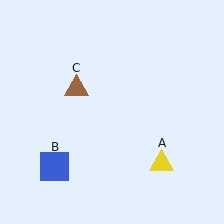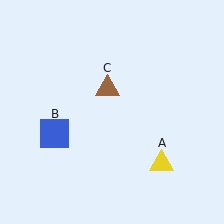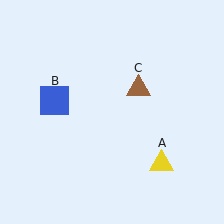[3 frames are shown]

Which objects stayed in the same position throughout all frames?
Yellow triangle (object A) remained stationary.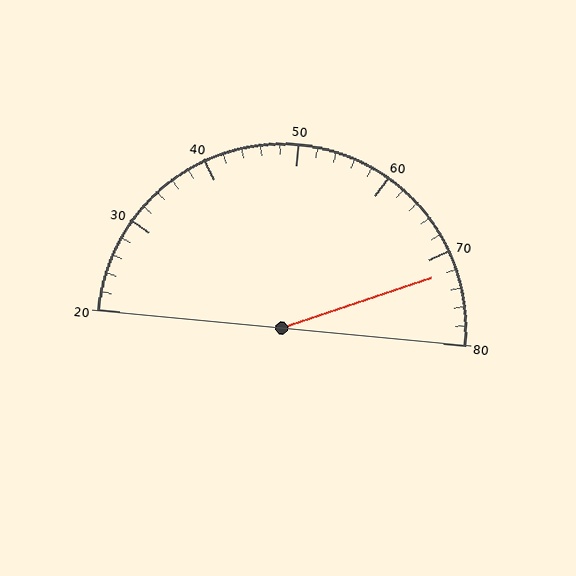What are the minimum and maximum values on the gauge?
The gauge ranges from 20 to 80.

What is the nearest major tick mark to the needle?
The nearest major tick mark is 70.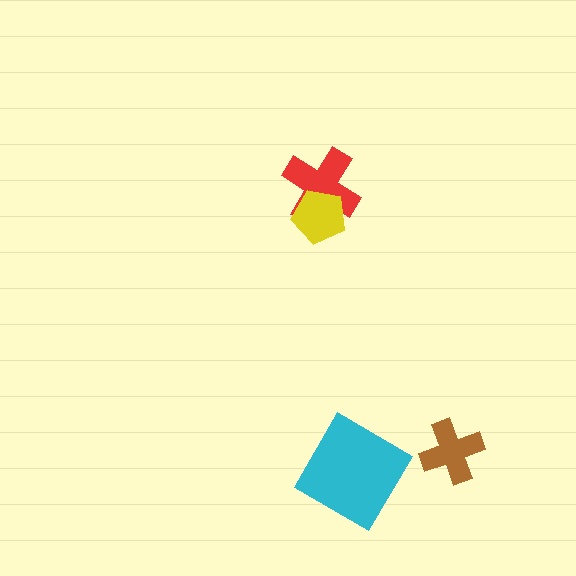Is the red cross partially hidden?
Yes, it is partially covered by another shape.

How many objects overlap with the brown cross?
0 objects overlap with the brown cross.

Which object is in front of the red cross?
The yellow pentagon is in front of the red cross.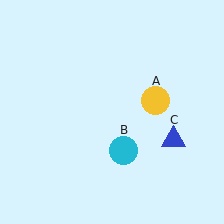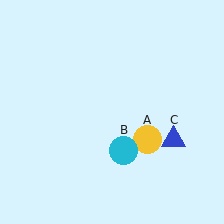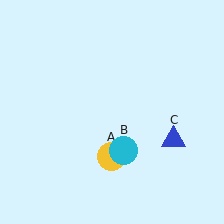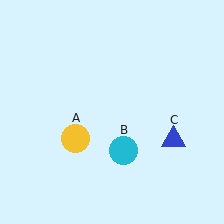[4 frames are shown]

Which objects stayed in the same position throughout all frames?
Cyan circle (object B) and blue triangle (object C) remained stationary.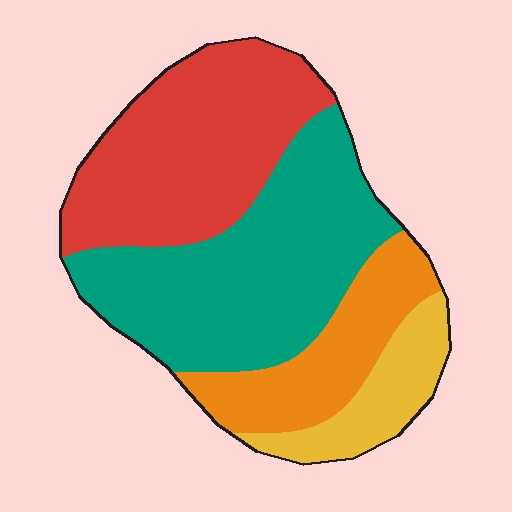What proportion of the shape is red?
Red covers around 35% of the shape.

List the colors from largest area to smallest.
From largest to smallest: teal, red, orange, yellow.